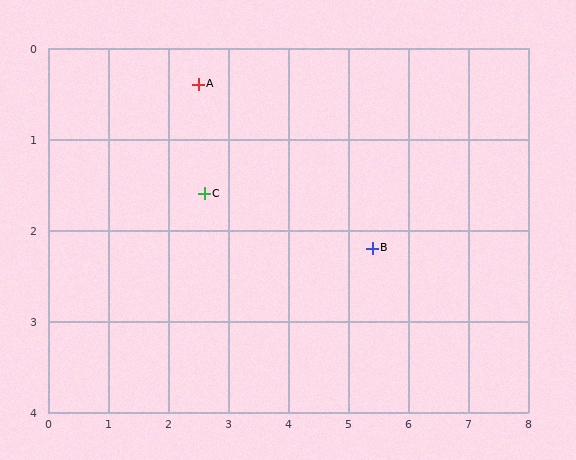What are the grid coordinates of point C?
Point C is at approximately (2.6, 1.6).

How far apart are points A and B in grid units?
Points A and B are about 3.4 grid units apart.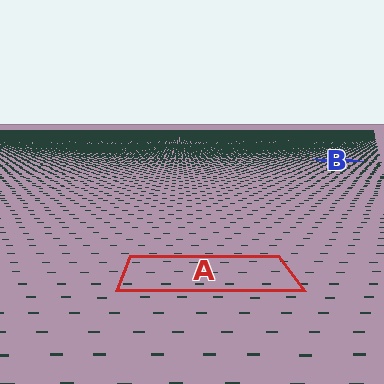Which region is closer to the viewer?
Region A is closer. The texture elements there are larger and more spread out.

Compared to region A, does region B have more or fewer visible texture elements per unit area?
Region B has more texture elements per unit area — they are packed more densely because it is farther away.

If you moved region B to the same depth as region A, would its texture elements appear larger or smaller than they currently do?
They would appear larger. At a closer depth, the same texture elements are projected at a bigger on-screen size.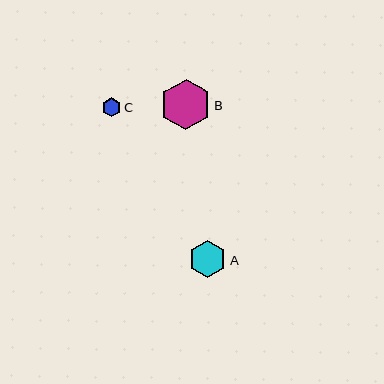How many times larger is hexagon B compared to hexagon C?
Hexagon B is approximately 2.7 times the size of hexagon C.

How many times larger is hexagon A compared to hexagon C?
Hexagon A is approximately 2.0 times the size of hexagon C.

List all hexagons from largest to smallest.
From largest to smallest: B, A, C.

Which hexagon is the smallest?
Hexagon C is the smallest with a size of approximately 19 pixels.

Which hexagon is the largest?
Hexagon B is the largest with a size of approximately 51 pixels.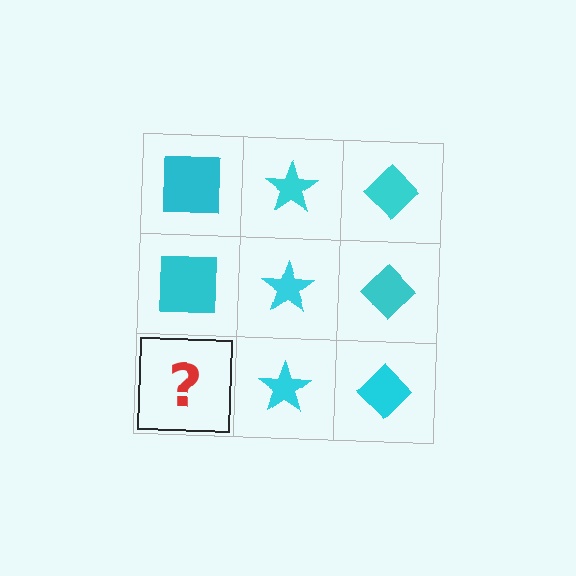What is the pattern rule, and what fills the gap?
The rule is that each column has a consistent shape. The gap should be filled with a cyan square.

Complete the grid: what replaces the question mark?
The question mark should be replaced with a cyan square.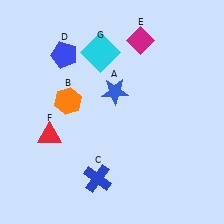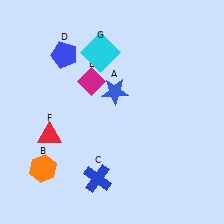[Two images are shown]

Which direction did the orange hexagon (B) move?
The orange hexagon (B) moved down.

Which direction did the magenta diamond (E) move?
The magenta diamond (E) moved left.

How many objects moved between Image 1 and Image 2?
2 objects moved between the two images.